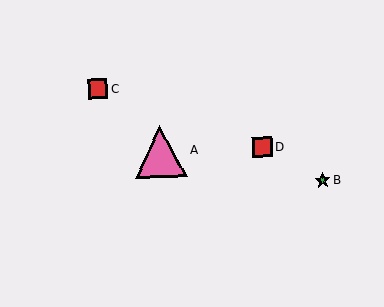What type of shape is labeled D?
Shape D is a red square.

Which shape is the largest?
The pink triangle (labeled A) is the largest.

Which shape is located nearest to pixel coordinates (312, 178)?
The green star (labeled B) at (323, 180) is nearest to that location.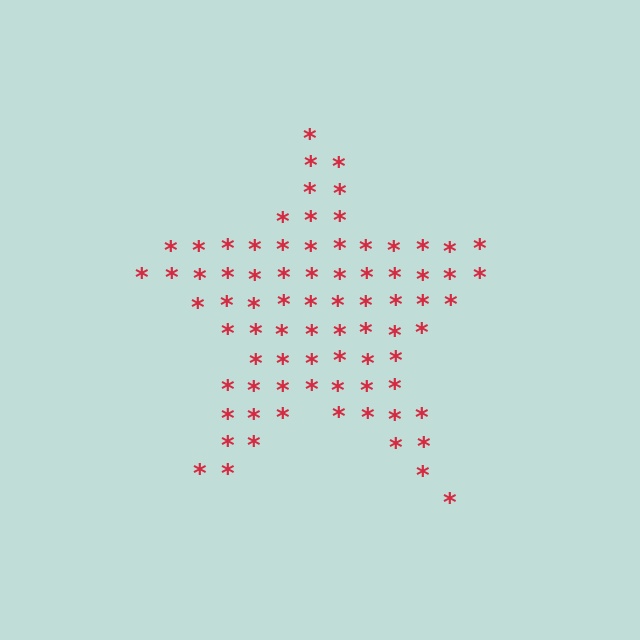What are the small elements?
The small elements are asterisks.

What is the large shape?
The large shape is a star.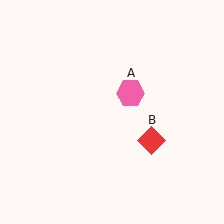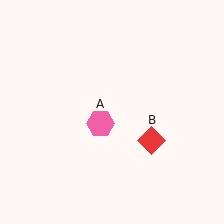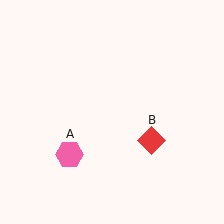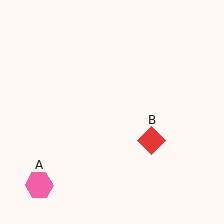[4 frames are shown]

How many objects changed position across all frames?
1 object changed position: pink hexagon (object A).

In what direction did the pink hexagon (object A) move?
The pink hexagon (object A) moved down and to the left.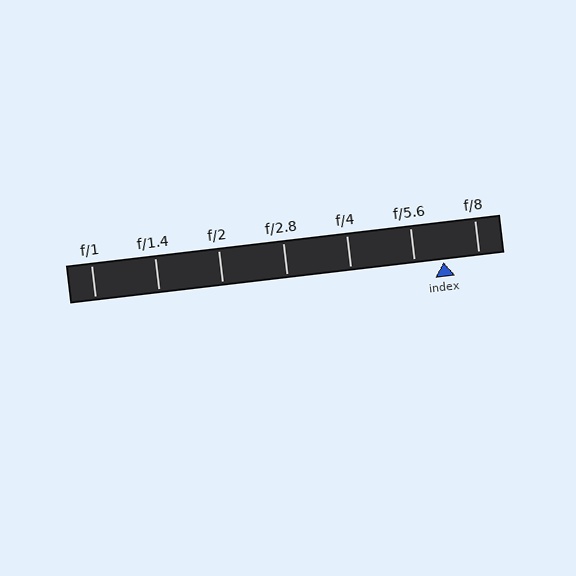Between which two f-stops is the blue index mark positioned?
The index mark is between f/5.6 and f/8.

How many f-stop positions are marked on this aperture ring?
There are 7 f-stop positions marked.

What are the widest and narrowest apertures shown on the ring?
The widest aperture shown is f/1 and the narrowest is f/8.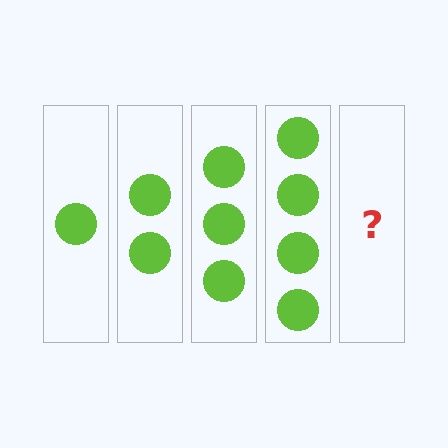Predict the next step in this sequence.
The next step is 5 circles.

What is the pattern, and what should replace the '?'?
The pattern is that each step adds one more circle. The '?' should be 5 circles.